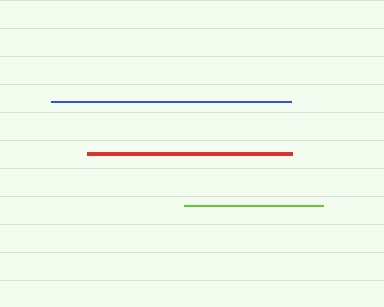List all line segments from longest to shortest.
From longest to shortest: blue, red, lime.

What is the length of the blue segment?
The blue segment is approximately 240 pixels long.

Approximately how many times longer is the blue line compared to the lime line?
The blue line is approximately 1.7 times the length of the lime line.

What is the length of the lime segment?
The lime segment is approximately 139 pixels long.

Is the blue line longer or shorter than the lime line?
The blue line is longer than the lime line.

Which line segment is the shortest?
The lime line is the shortest at approximately 139 pixels.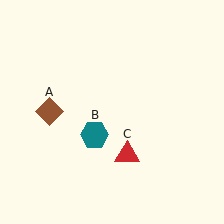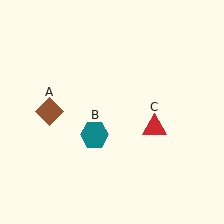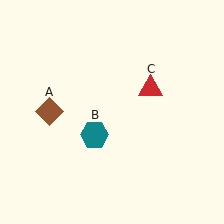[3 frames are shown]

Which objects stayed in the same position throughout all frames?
Brown diamond (object A) and teal hexagon (object B) remained stationary.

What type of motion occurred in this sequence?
The red triangle (object C) rotated counterclockwise around the center of the scene.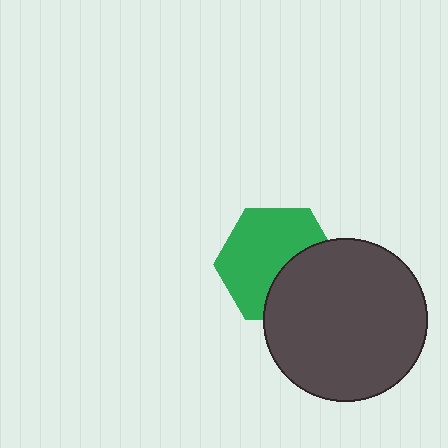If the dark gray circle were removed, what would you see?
You would see the complete green hexagon.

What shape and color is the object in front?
The object in front is a dark gray circle.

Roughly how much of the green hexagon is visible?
About half of it is visible (roughly 64%).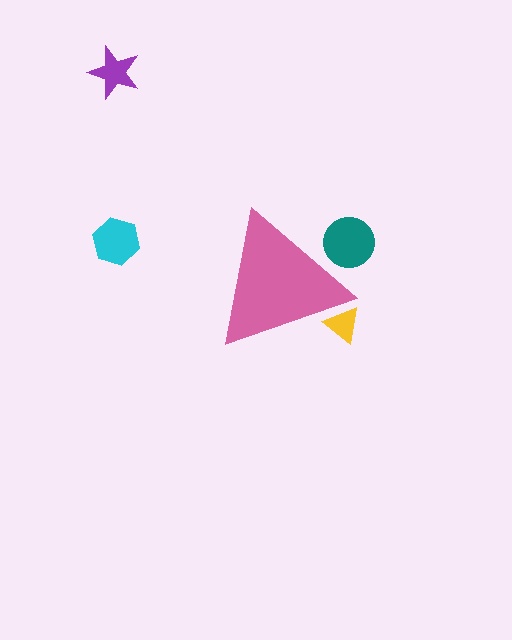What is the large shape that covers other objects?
A pink triangle.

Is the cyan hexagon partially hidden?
No, the cyan hexagon is fully visible.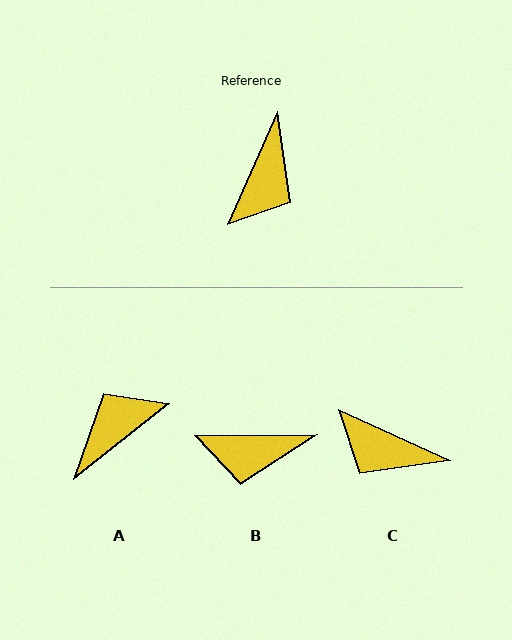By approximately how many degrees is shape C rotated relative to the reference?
Approximately 91 degrees clockwise.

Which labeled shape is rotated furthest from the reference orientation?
A, about 152 degrees away.